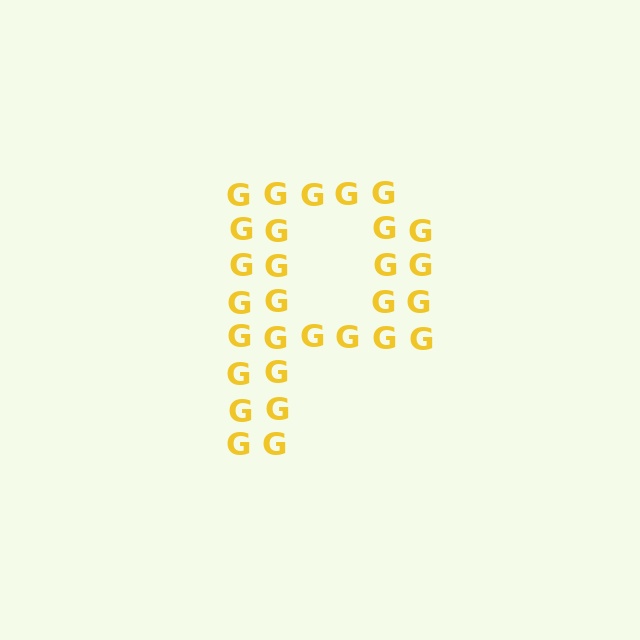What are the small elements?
The small elements are letter G's.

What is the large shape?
The large shape is the letter P.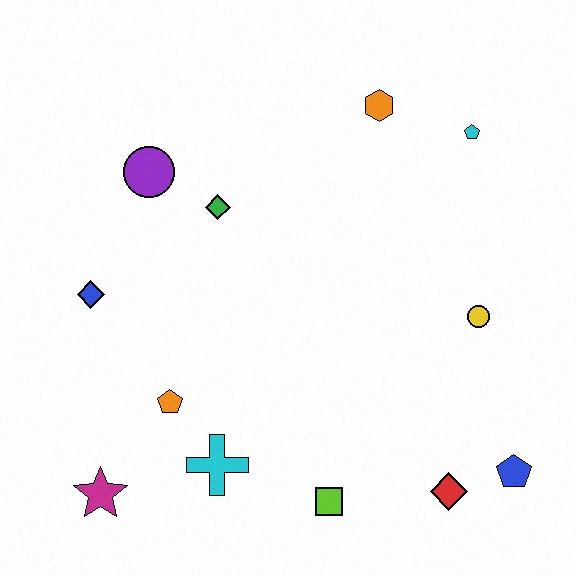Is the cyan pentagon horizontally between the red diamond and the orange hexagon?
No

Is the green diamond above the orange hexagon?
No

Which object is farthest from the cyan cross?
The cyan pentagon is farthest from the cyan cross.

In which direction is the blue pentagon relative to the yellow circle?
The blue pentagon is below the yellow circle.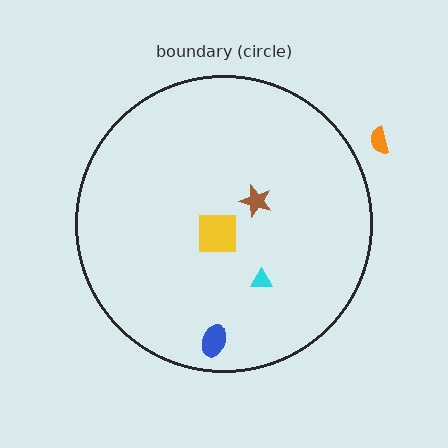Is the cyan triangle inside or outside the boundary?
Inside.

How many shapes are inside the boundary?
4 inside, 1 outside.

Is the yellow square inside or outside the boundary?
Inside.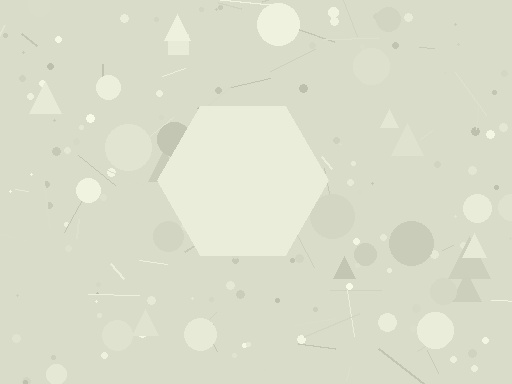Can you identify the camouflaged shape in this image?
The camouflaged shape is a hexagon.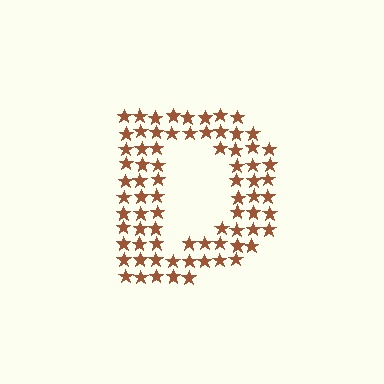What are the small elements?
The small elements are stars.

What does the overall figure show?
The overall figure shows the letter D.